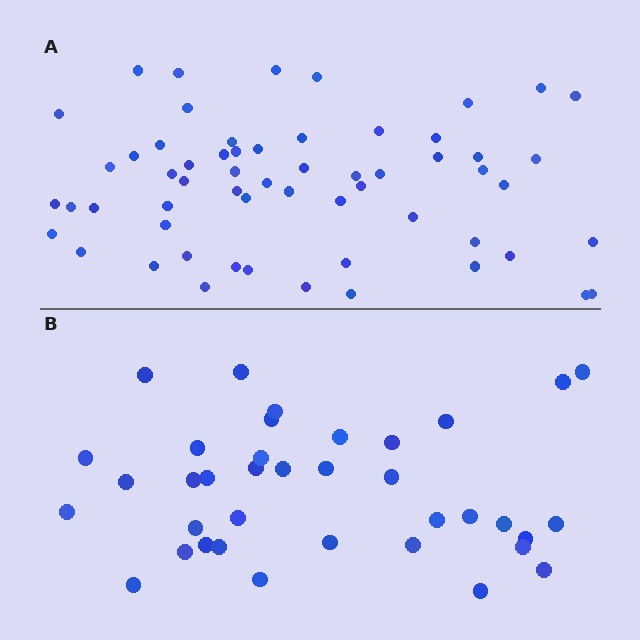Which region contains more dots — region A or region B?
Region A (the top region) has more dots.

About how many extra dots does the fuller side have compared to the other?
Region A has approximately 20 more dots than region B.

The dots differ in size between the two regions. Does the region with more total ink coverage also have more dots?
No. Region B has more total ink coverage because its dots are larger, but region A actually contains more individual dots. Total area can be misleading — the number of items is what matters here.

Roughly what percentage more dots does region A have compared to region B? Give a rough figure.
About 60% more.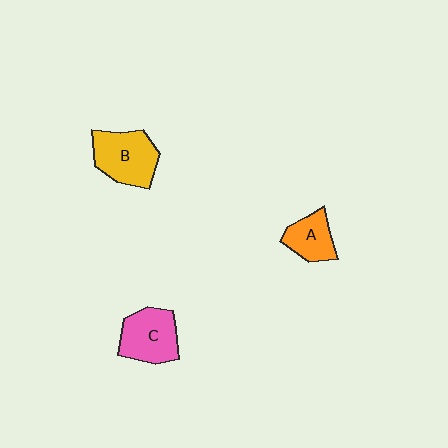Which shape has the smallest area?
Shape A (orange).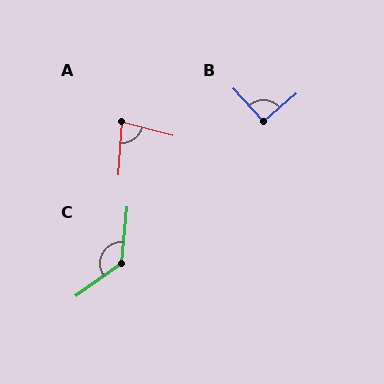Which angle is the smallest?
A, at approximately 79 degrees.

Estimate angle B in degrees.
Approximately 92 degrees.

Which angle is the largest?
C, at approximately 132 degrees.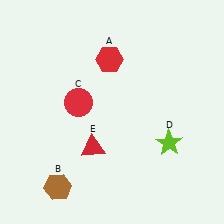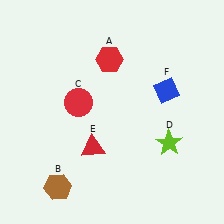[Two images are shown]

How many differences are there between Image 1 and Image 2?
There is 1 difference between the two images.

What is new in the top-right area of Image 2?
A blue diamond (F) was added in the top-right area of Image 2.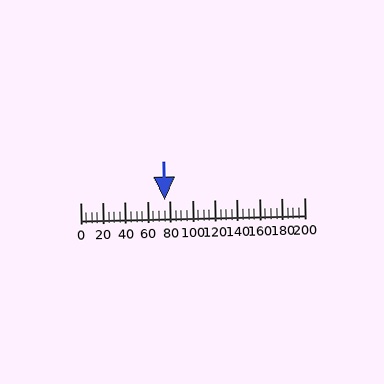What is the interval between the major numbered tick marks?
The major tick marks are spaced 20 units apart.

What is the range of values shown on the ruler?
The ruler shows values from 0 to 200.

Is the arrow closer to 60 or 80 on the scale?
The arrow is closer to 80.